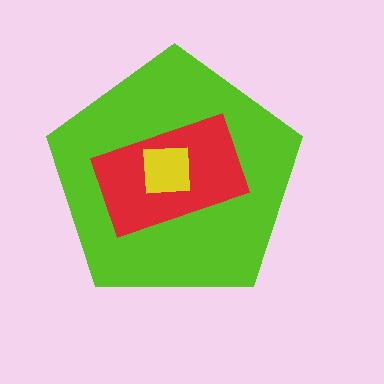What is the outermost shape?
The lime pentagon.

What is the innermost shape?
The yellow square.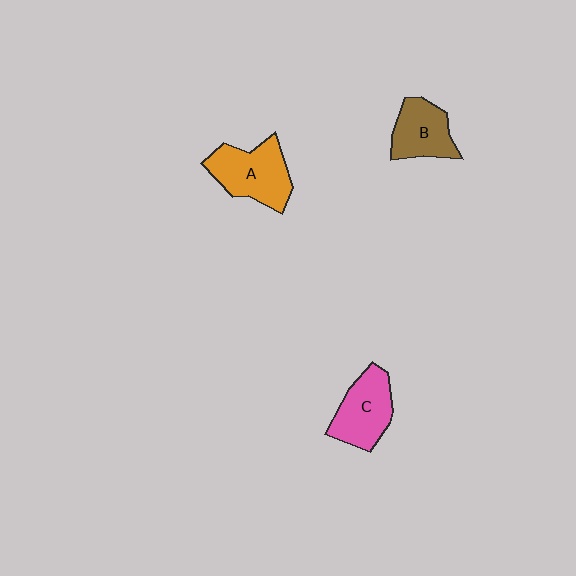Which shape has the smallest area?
Shape B (brown).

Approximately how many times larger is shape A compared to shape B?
Approximately 1.3 times.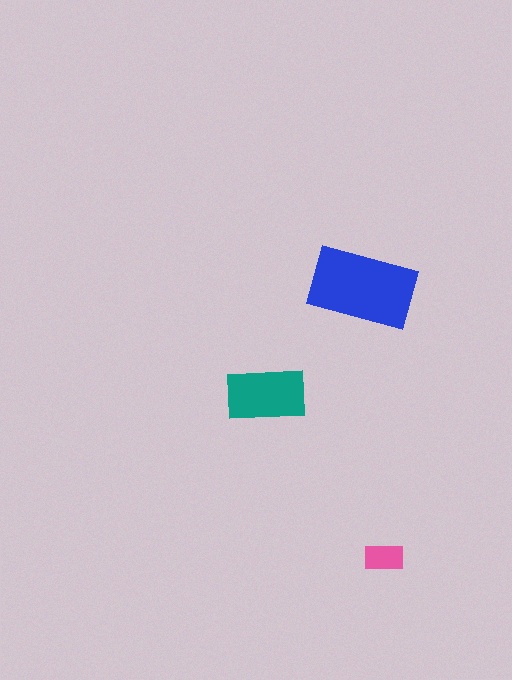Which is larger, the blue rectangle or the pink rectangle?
The blue one.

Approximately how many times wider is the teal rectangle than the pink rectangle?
About 2 times wider.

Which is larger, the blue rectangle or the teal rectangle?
The blue one.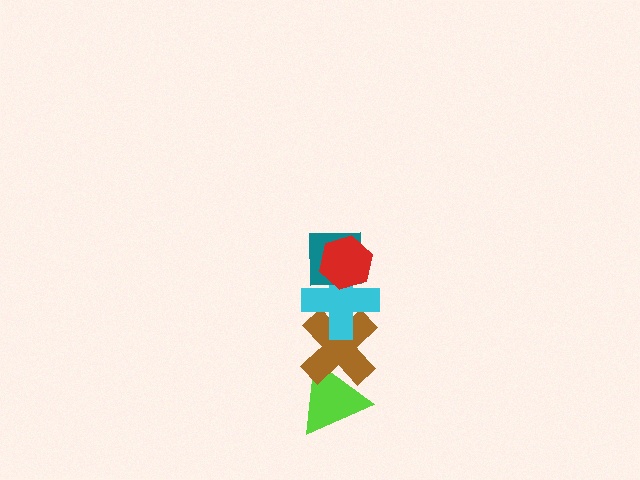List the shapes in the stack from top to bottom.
From top to bottom: the red hexagon, the teal square, the cyan cross, the brown cross, the lime triangle.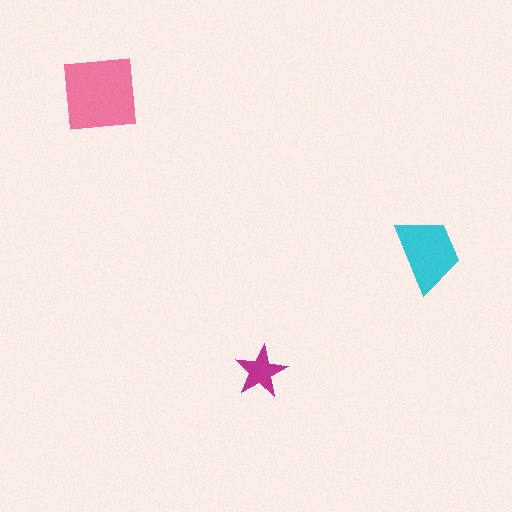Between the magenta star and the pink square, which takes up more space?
The pink square.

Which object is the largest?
The pink square.